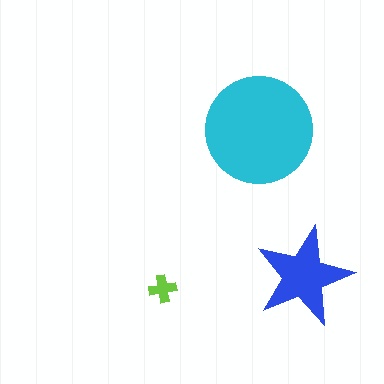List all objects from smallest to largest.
The lime cross, the blue star, the cyan circle.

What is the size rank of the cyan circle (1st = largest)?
1st.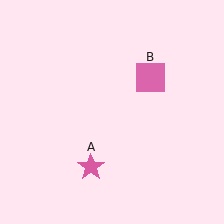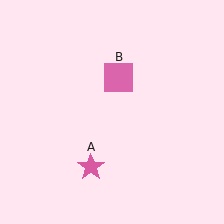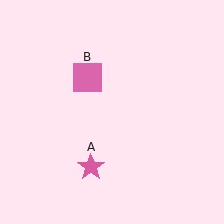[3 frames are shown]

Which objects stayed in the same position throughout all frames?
Pink star (object A) remained stationary.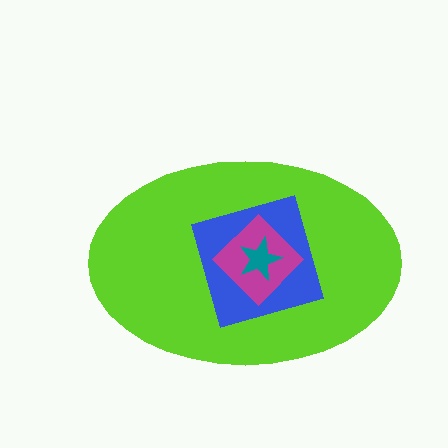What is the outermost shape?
The lime ellipse.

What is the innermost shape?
The teal star.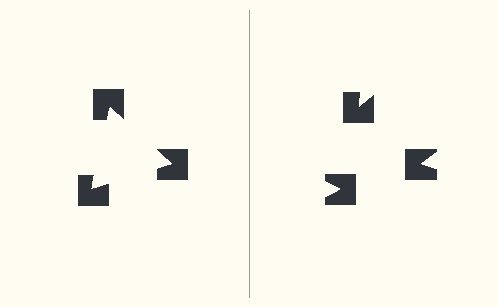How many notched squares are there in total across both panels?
6 — 3 on each side.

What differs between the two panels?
The notched squares are positioned identically on both sides; only the wedge orientations differ. On the left they align to a triangle; on the right they are misaligned.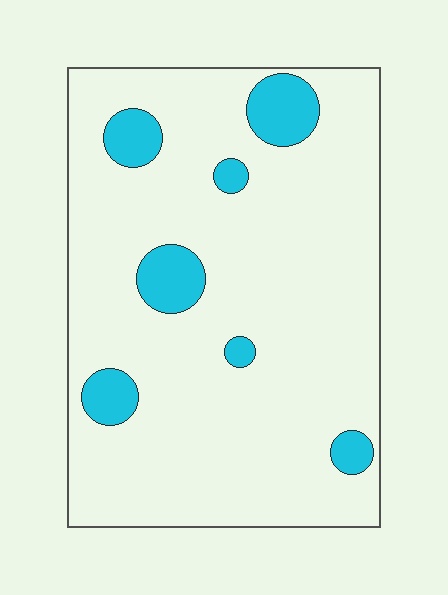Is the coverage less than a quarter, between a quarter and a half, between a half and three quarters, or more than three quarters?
Less than a quarter.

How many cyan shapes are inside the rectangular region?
7.